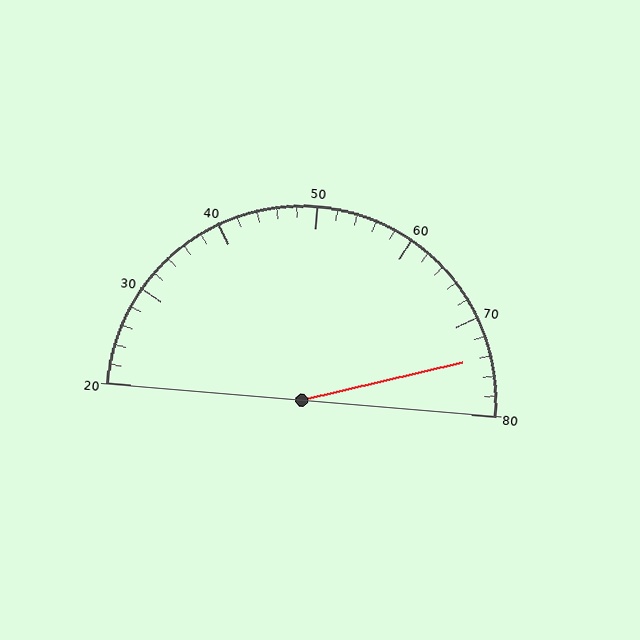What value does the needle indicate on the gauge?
The needle indicates approximately 74.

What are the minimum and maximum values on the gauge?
The gauge ranges from 20 to 80.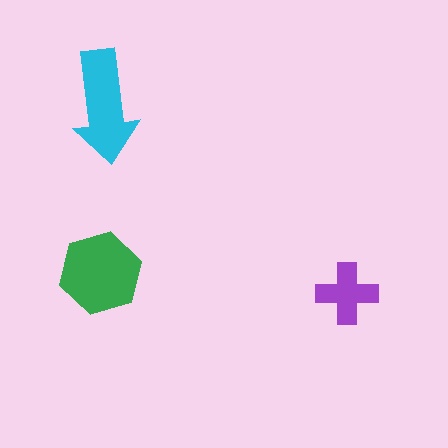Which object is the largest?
The green hexagon.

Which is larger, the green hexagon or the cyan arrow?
The green hexagon.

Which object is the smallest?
The purple cross.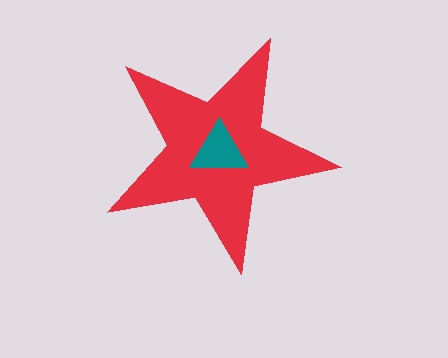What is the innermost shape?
The teal triangle.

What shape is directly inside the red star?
The teal triangle.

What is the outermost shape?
The red star.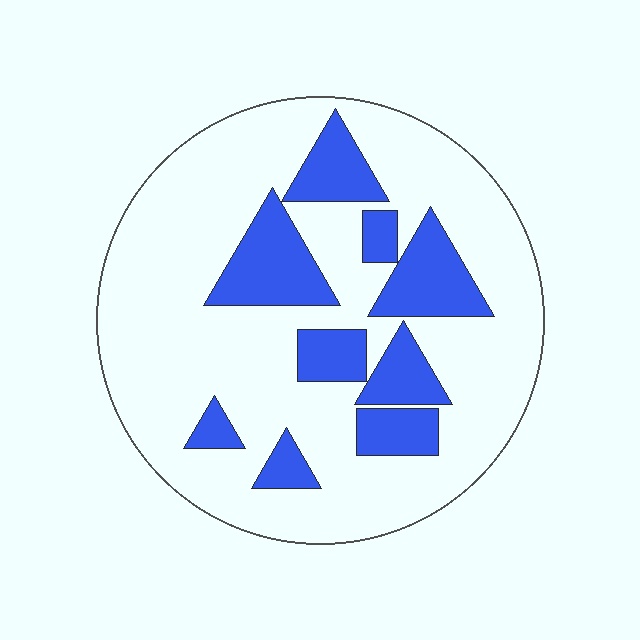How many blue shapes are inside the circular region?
9.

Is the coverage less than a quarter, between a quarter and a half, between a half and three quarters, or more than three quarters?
Less than a quarter.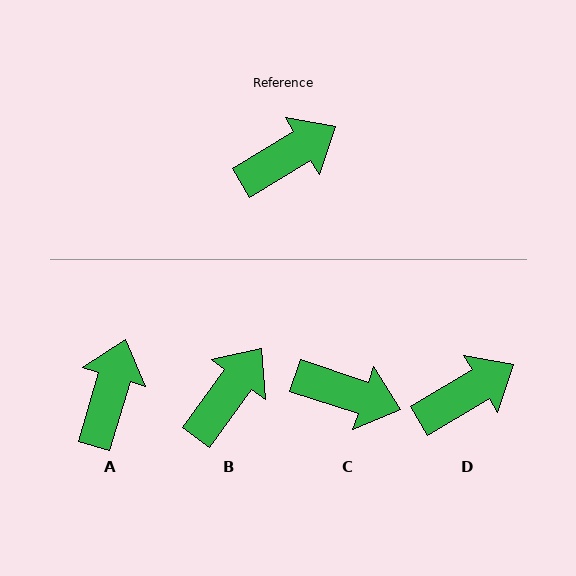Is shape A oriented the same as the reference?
No, it is off by about 43 degrees.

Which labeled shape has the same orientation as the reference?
D.